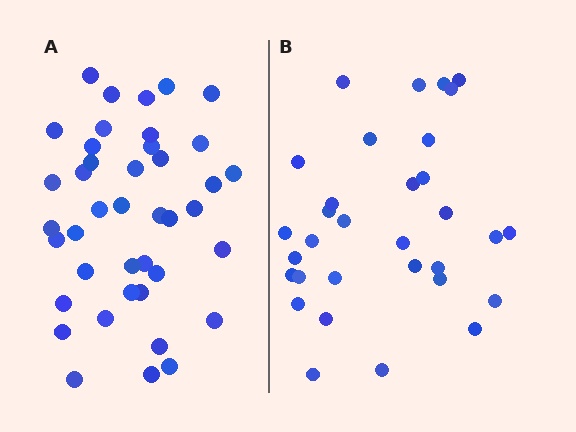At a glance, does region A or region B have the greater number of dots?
Region A (the left region) has more dots.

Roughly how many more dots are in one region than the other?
Region A has roughly 8 or so more dots than region B.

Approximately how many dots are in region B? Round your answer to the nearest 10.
About 30 dots. (The exact count is 32, which rounds to 30.)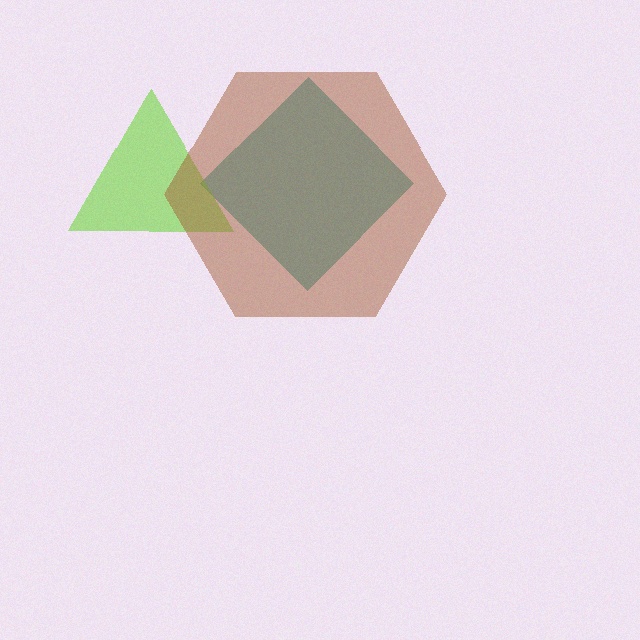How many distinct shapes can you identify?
There are 3 distinct shapes: a teal diamond, a lime triangle, a brown hexagon.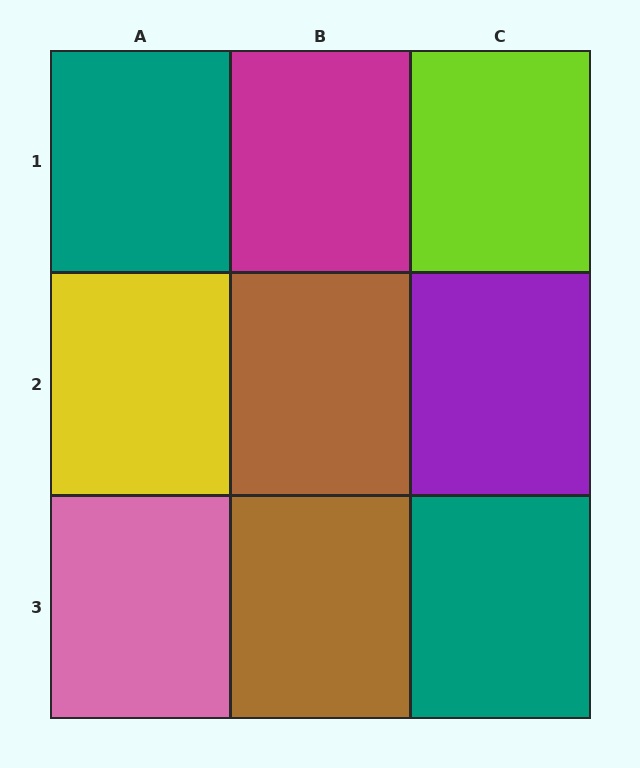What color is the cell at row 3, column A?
Pink.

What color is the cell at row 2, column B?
Brown.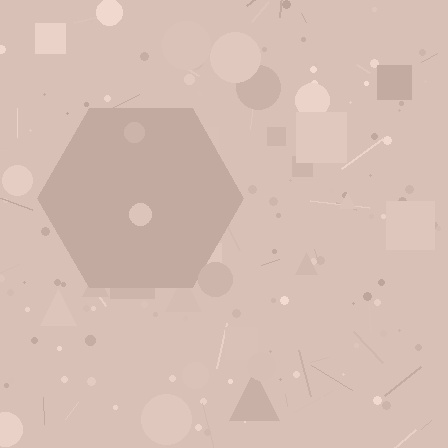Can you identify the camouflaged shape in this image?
The camouflaged shape is a hexagon.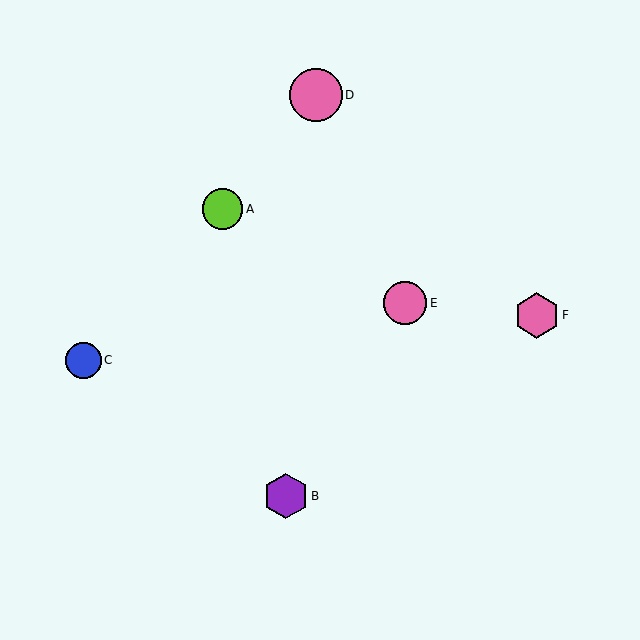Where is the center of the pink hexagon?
The center of the pink hexagon is at (537, 315).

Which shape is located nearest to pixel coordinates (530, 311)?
The pink hexagon (labeled F) at (537, 315) is nearest to that location.